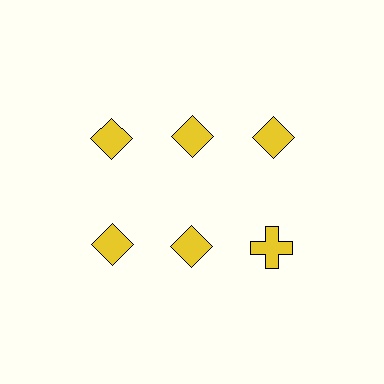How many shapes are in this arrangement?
There are 6 shapes arranged in a grid pattern.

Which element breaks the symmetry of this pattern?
The yellow cross in the second row, center column breaks the symmetry. All other shapes are yellow diamonds.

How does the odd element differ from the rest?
It has a different shape: cross instead of diamond.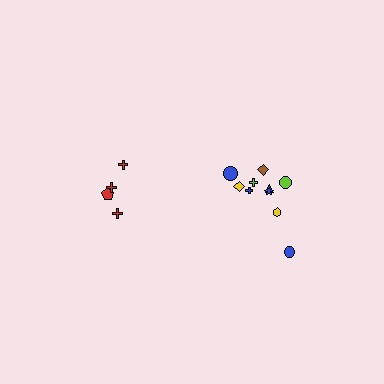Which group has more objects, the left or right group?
The right group.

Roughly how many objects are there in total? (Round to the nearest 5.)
Roughly 15 objects in total.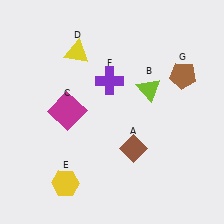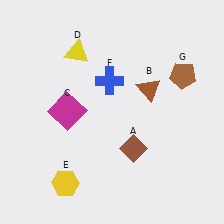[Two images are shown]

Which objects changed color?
B changed from lime to brown. F changed from purple to blue.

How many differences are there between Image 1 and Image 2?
There are 2 differences between the two images.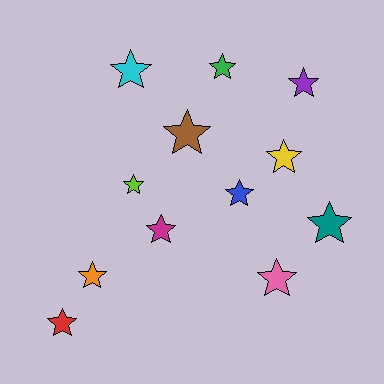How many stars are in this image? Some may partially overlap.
There are 12 stars.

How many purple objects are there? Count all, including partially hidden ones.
There is 1 purple object.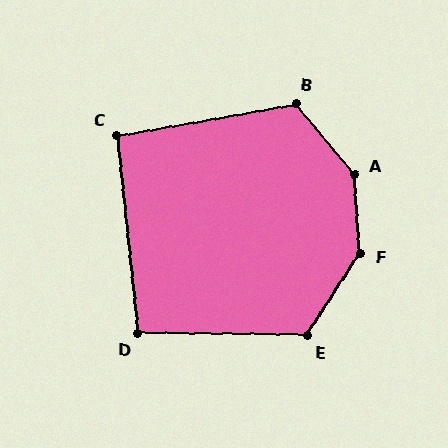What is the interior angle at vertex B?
Approximately 120 degrees (obtuse).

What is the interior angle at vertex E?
Approximately 122 degrees (obtuse).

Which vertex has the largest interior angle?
A, at approximately 144 degrees.